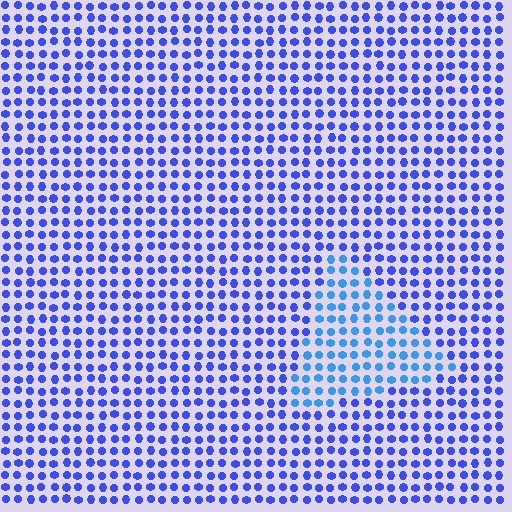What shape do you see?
I see a triangle.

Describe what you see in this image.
The image is filled with small blue elements in a uniform arrangement. A triangle-shaped region is visible where the elements are tinted to a slightly different hue, forming a subtle color boundary.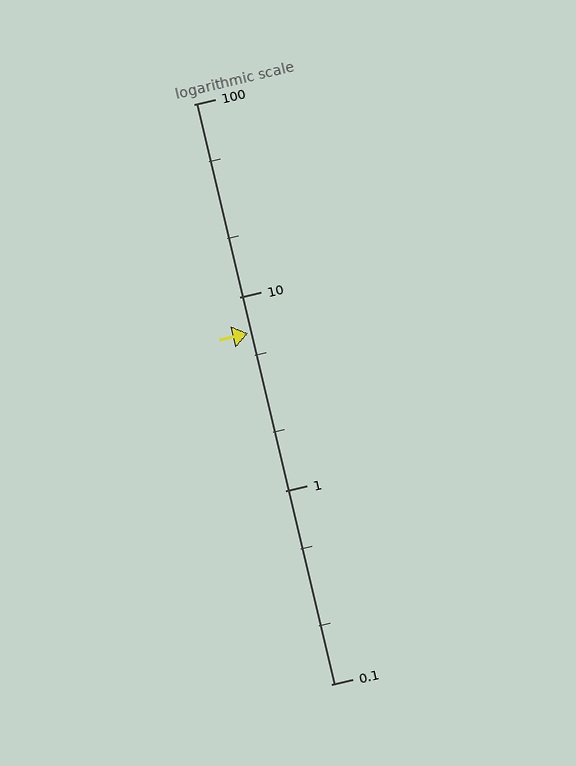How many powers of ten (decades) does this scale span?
The scale spans 3 decades, from 0.1 to 100.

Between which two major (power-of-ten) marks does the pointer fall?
The pointer is between 1 and 10.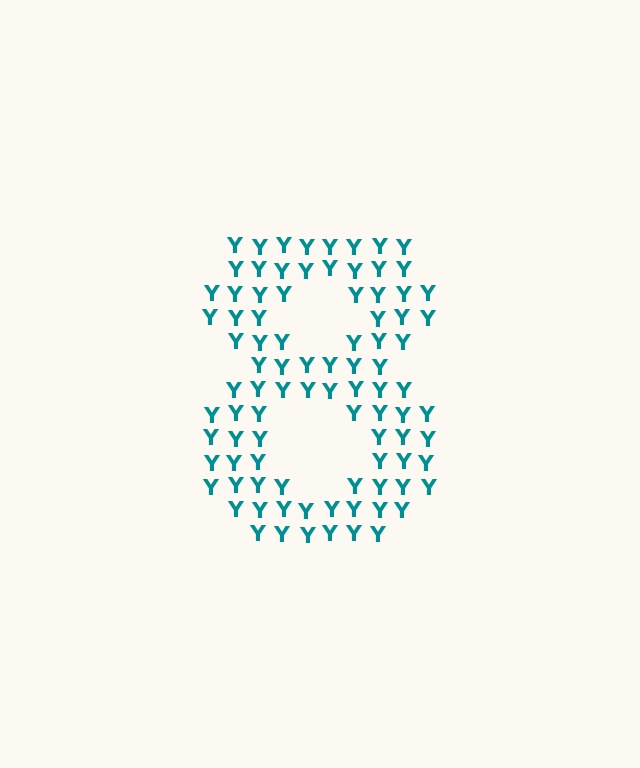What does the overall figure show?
The overall figure shows the digit 8.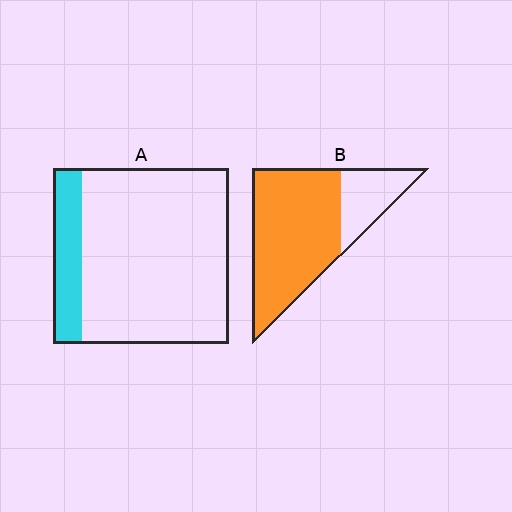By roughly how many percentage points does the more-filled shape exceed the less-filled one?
By roughly 60 percentage points (B over A).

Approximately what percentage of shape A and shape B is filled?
A is approximately 15% and B is approximately 75%.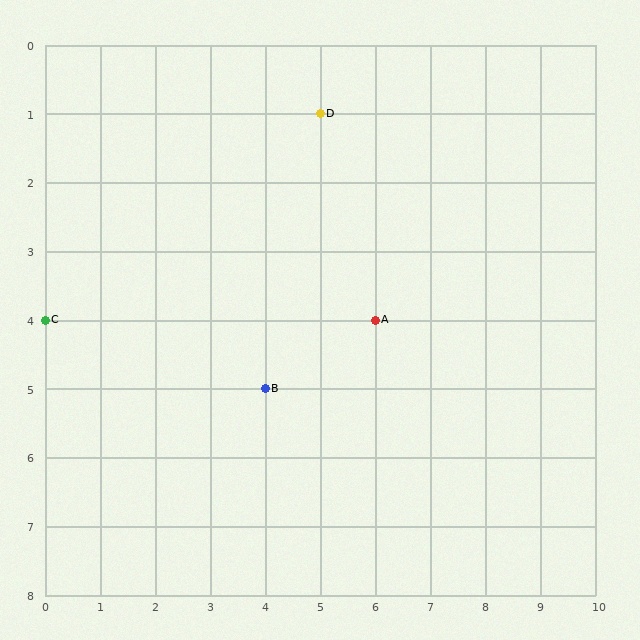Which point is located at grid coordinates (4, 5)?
Point B is at (4, 5).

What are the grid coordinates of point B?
Point B is at grid coordinates (4, 5).